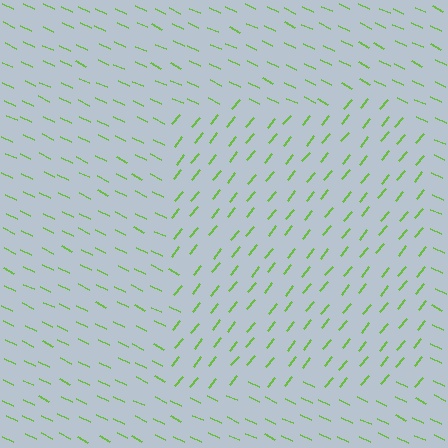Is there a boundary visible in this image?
Yes, there is a texture boundary formed by a change in line orientation.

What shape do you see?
I see a rectangle.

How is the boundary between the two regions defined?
The boundary is defined purely by a change in line orientation (approximately 76 degrees difference). All lines are the same color and thickness.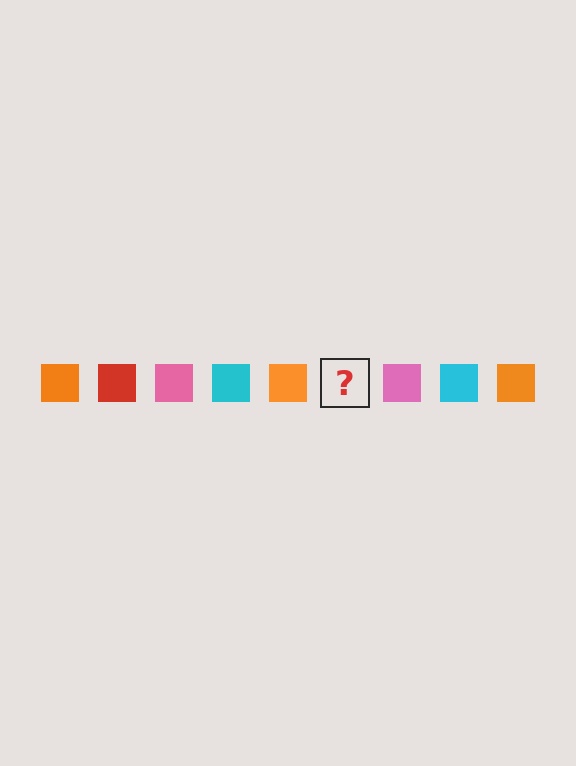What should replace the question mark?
The question mark should be replaced with a red square.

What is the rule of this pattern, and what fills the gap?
The rule is that the pattern cycles through orange, red, pink, cyan squares. The gap should be filled with a red square.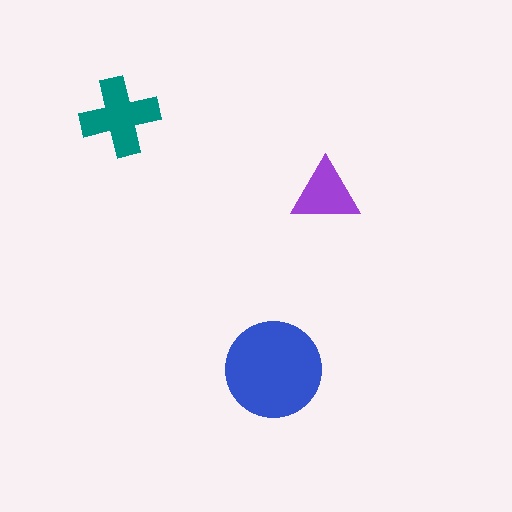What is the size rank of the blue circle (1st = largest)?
1st.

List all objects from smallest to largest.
The purple triangle, the teal cross, the blue circle.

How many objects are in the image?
There are 3 objects in the image.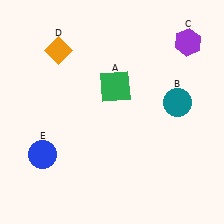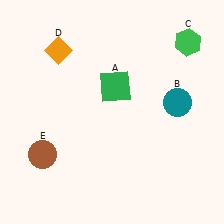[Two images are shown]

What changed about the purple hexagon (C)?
In Image 1, C is purple. In Image 2, it changed to green.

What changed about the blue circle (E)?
In Image 1, E is blue. In Image 2, it changed to brown.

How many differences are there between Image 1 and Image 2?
There are 2 differences between the two images.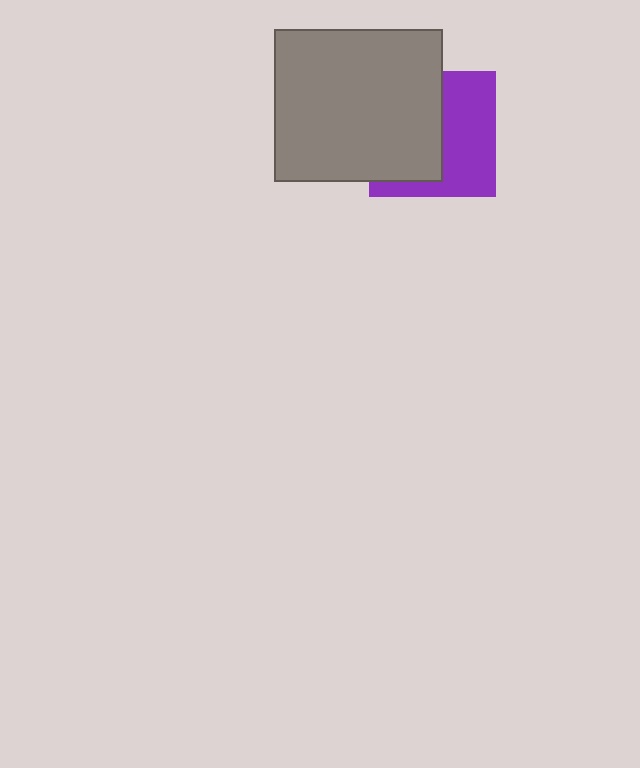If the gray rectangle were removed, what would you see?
You would see the complete purple square.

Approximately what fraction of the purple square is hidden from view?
Roughly 51% of the purple square is hidden behind the gray rectangle.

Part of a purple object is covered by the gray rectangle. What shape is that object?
It is a square.